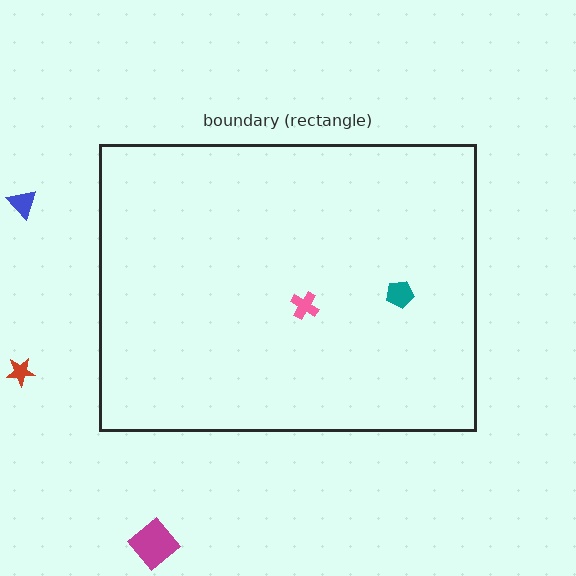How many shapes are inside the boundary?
2 inside, 3 outside.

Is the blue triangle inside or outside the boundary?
Outside.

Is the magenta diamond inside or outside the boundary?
Outside.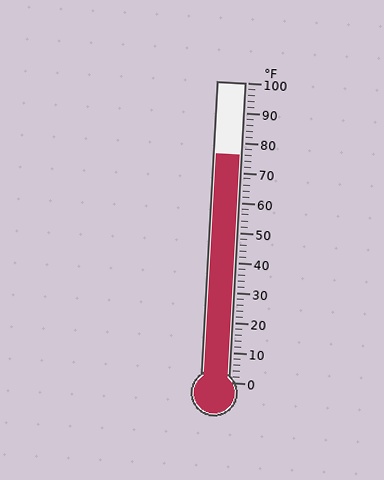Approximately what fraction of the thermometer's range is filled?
The thermometer is filled to approximately 75% of its range.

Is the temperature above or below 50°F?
The temperature is above 50°F.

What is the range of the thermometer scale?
The thermometer scale ranges from 0°F to 100°F.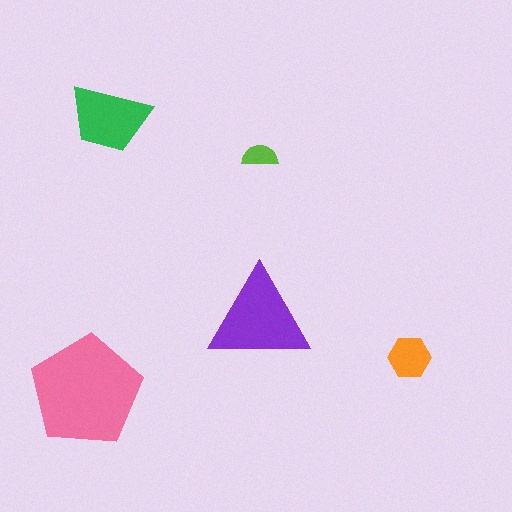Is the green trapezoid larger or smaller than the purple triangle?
Smaller.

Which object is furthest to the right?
The orange hexagon is rightmost.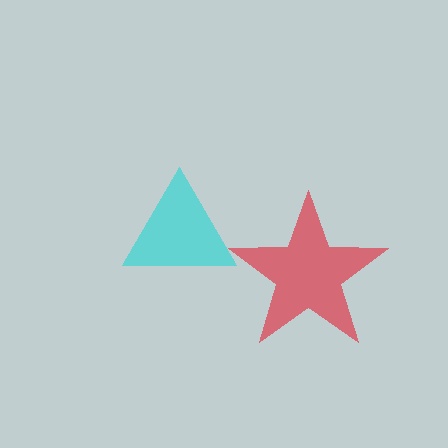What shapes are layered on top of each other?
The layered shapes are: a cyan triangle, a red star.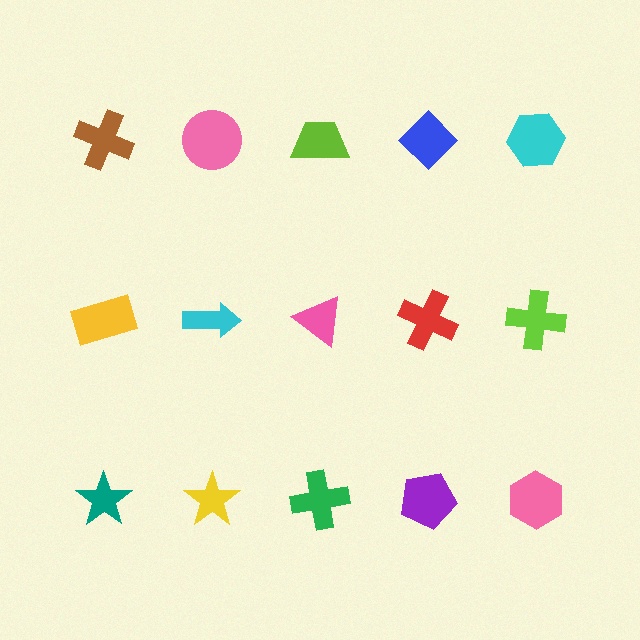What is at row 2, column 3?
A pink triangle.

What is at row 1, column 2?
A pink circle.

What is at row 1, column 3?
A lime trapezoid.